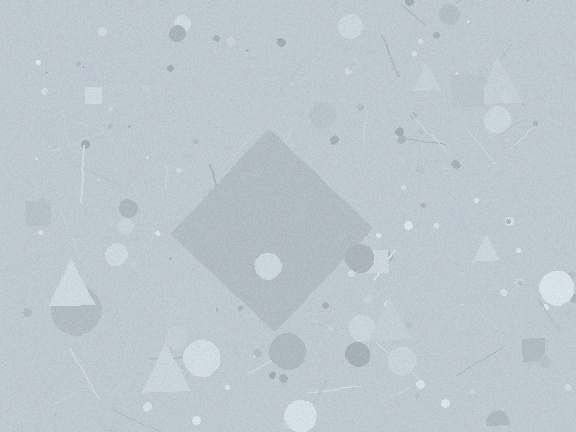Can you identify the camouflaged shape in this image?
The camouflaged shape is a diamond.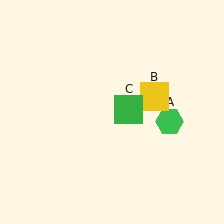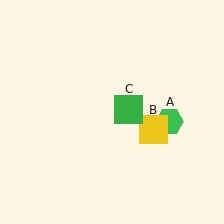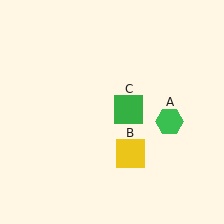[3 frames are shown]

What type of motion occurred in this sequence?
The yellow square (object B) rotated clockwise around the center of the scene.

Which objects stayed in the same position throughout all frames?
Green hexagon (object A) and green square (object C) remained stationary.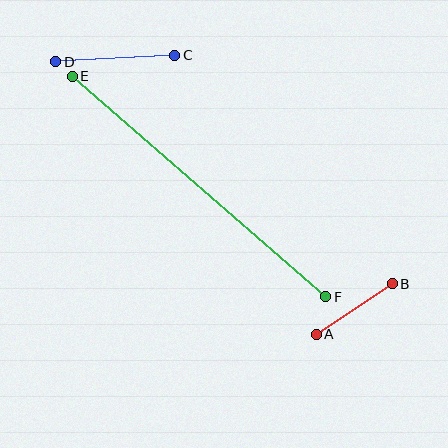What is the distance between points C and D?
The distance is approximately 119 pixels.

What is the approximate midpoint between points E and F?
The midpoint is at approximately (199, 187) pixels.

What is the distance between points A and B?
The distance is approximately 91 pixels.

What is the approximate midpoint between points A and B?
The midpoint is at approximately (354, 309) pixels.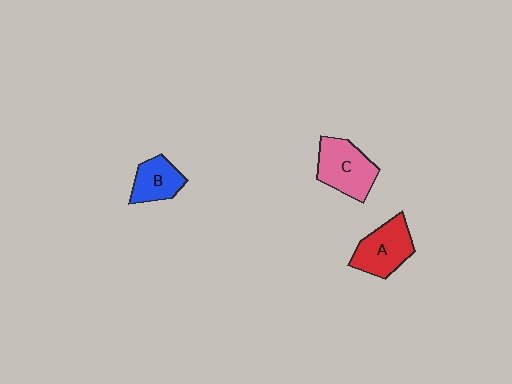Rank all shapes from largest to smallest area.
From largest to smallest: C (pink), A (red), B (blue).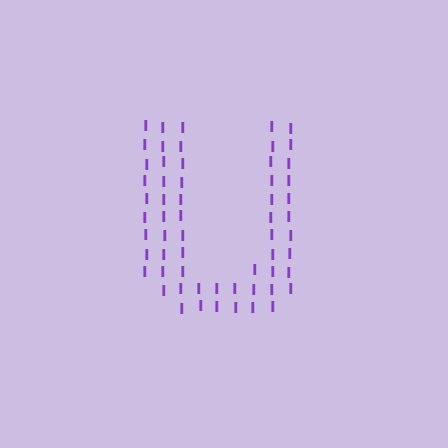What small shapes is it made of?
It is made of small letter I's.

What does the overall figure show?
The overall figure shows the letter U.